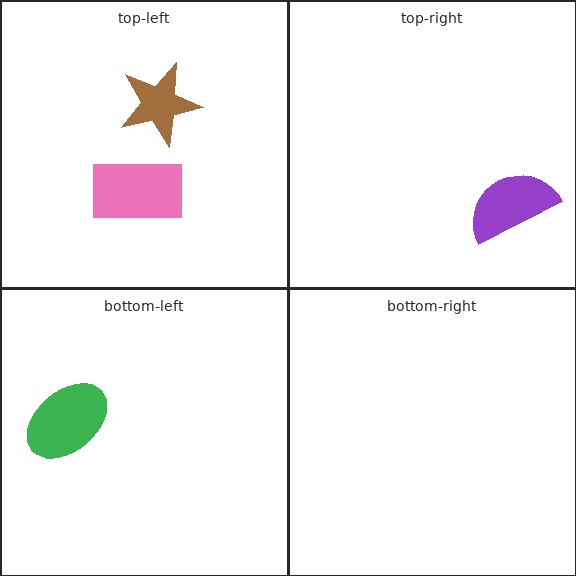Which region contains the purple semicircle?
The top-right region.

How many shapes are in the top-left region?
2.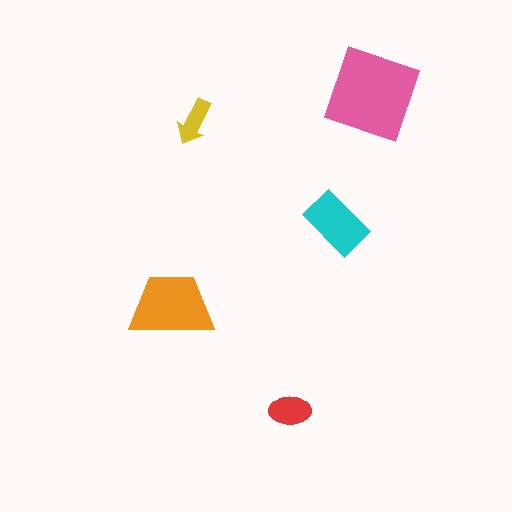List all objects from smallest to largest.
The yellow arrow, the red ellipse, the cyan rectangle, the orange trapezoid, the pink diamond.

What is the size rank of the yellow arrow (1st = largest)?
5th.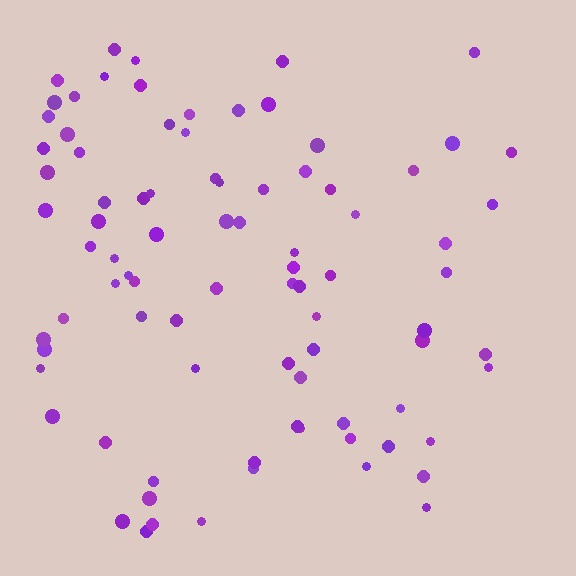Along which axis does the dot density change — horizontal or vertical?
Horizontal.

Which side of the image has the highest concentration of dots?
The left.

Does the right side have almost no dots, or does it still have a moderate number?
Still a moderate number, just noticeably fewer than the left.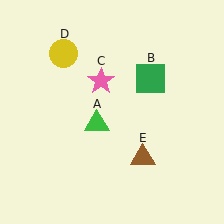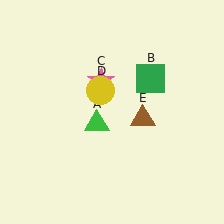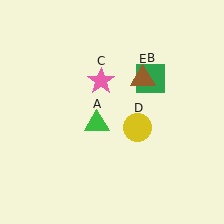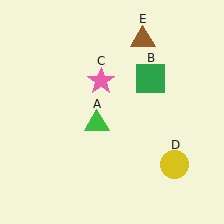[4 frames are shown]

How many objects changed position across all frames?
2 objects changed position: yellow circle (object D), brown triangle (object E).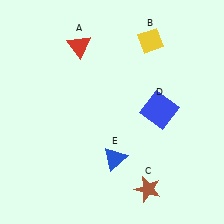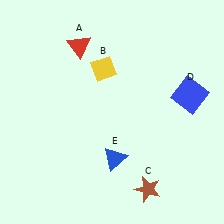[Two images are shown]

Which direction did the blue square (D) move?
The blue square (D) moved right.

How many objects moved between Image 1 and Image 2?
2 objects moved between the two images.